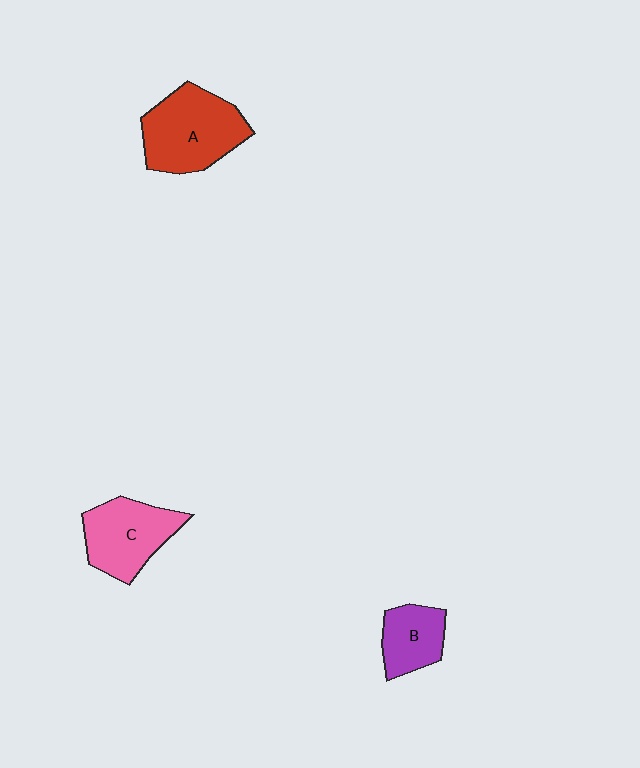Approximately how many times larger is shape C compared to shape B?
Approximately 1.5 times.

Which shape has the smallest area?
Shape B (purple).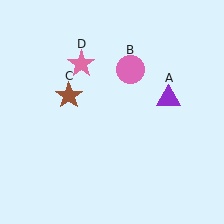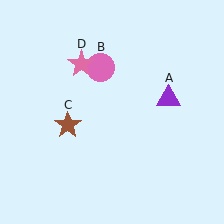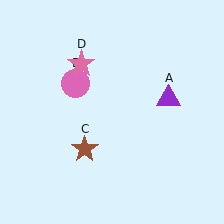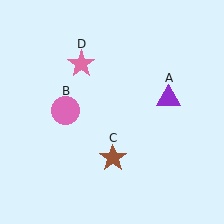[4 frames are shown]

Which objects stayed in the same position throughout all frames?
Purple triangle (object A) and pink star (object D) remained stationary.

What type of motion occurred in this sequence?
The pink circle (object B), brown star (object C) rotated counterclockwise around the center of the scene.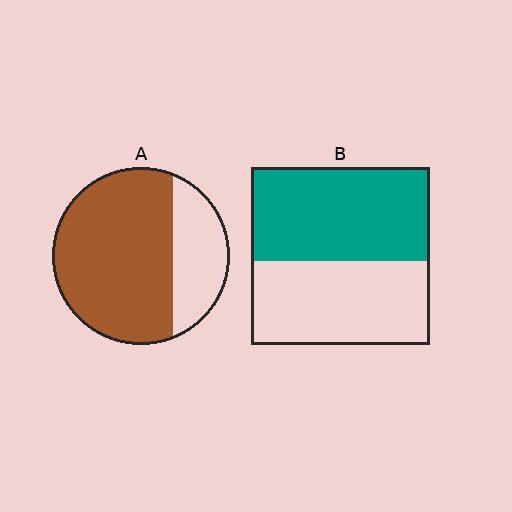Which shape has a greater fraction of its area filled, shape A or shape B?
Shape A.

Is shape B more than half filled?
Roughly half.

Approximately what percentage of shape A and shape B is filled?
A is approximately 70% and B is approximately 55%.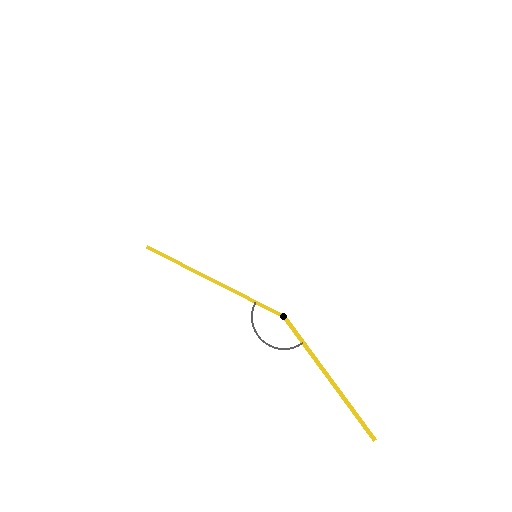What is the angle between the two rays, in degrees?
Approximately 153 degrees.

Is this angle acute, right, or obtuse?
It is obtuse.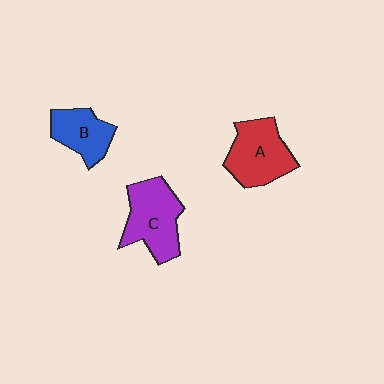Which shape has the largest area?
Shape C (purple).